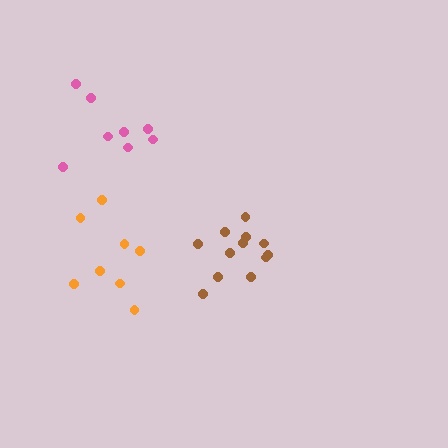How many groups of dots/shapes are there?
There are 3 groups.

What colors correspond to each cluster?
The clusters are colored: pink, brown, orange.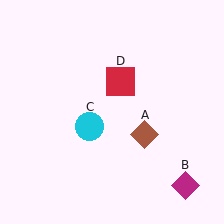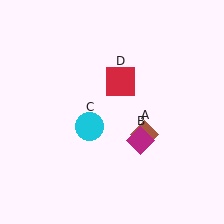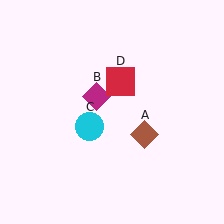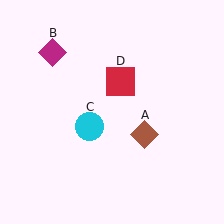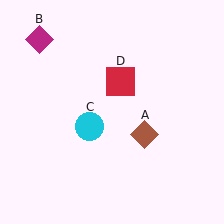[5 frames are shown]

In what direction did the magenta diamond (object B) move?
The magenta diamond (object B) moved up and to the left.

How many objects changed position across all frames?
1 object changed position: magenta diamond (object B).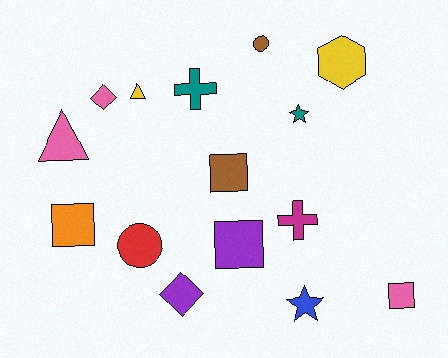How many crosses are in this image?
There are 2 crosses.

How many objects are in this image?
There are 15 objects.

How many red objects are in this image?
There is 1 red object.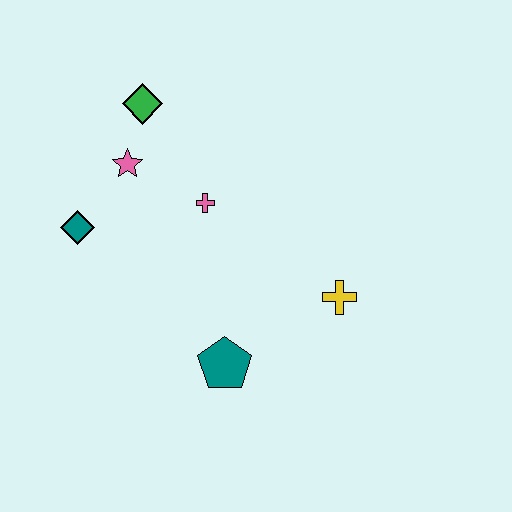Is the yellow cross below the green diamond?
Yes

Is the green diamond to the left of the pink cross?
Yes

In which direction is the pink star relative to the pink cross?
The pink star is to the left of the pink cross.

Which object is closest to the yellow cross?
The teal pentagon is closest to the yellow cross.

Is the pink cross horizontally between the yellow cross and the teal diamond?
Yes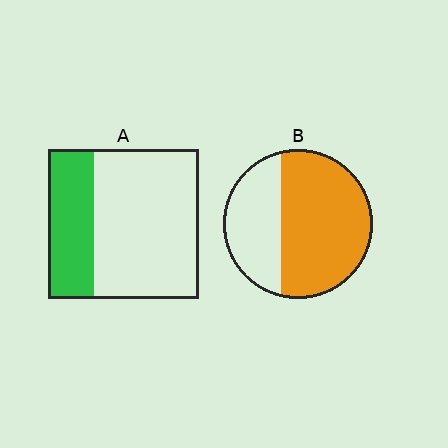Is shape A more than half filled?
No.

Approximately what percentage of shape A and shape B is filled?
A is approximately 30% and B is approximately 65%.